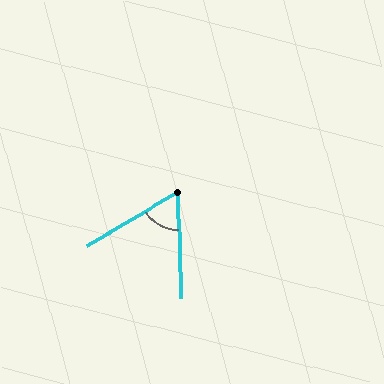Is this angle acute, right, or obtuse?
It is acute.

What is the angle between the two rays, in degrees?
Approximately 61 degrees.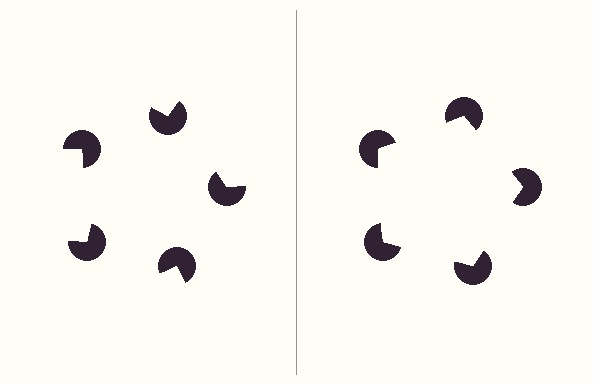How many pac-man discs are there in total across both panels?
10 — 5 on each side.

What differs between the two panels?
The pac-man discs are positioned identically on both sides; only the wedge orientations differ. On the right they align to a pentagon; on the left they are misaligned.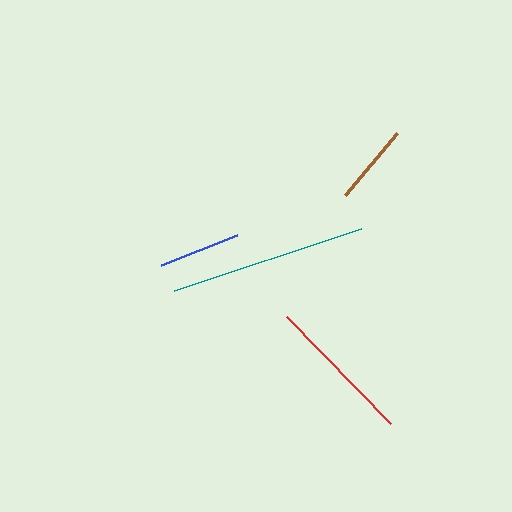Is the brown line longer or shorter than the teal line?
The teal line is longer than the brown line.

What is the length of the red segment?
The red segment is approximately 150 pixels long.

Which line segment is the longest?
The teal line is the longest at approximately 197 pixels.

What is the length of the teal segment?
The teal segment is approximately 197 pixels long.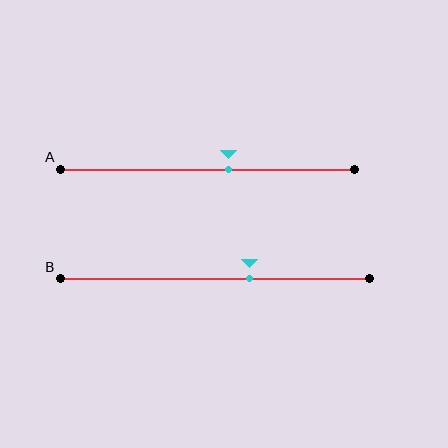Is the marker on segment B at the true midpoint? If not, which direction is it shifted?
No, the marker on segment B is shifted to the right by about 11% of the segment length.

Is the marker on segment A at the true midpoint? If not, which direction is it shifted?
No, the marker on segment A is shifted to the right by about 7% of the segment length.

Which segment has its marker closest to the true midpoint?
Segment A has its marker closest to the true midpoint.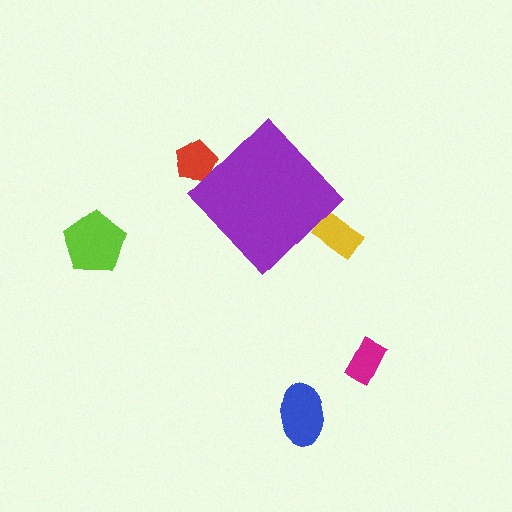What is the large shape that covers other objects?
A purple diamond.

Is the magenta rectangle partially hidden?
No, the magenta rectangle is fully visible.